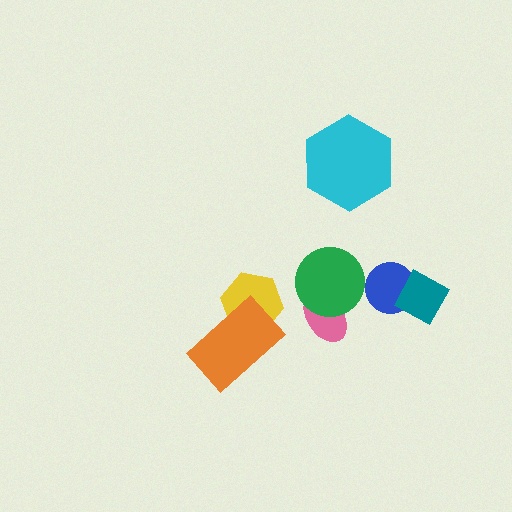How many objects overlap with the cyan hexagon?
0 objects overlap with the cyan hexagon.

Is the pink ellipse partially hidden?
Yes, it is partially covered by another shape.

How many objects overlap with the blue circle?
1 object overlaps with the blue circle.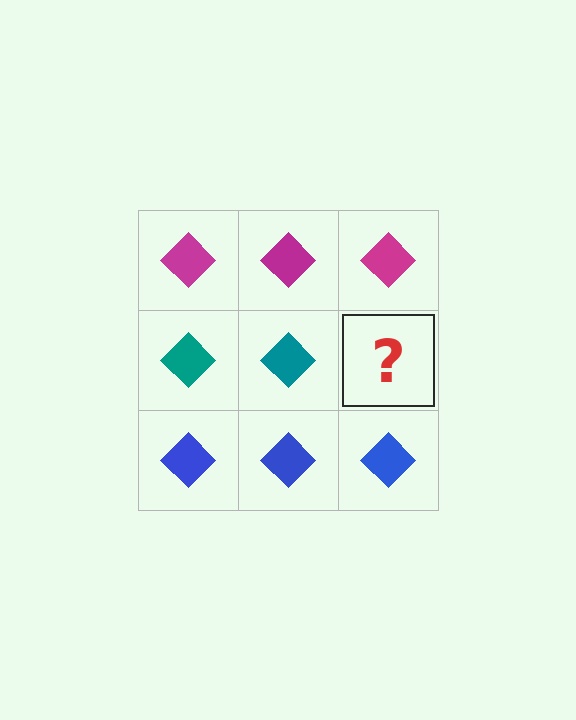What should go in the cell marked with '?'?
The missing cell should contain a teal diamond.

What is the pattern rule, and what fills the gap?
The rule is that each row has a consistent color. The gap should be filled with a teal diamond.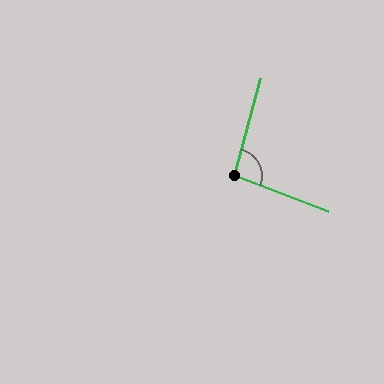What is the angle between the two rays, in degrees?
Approximately 96 degrees.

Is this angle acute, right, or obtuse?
It is obtuse.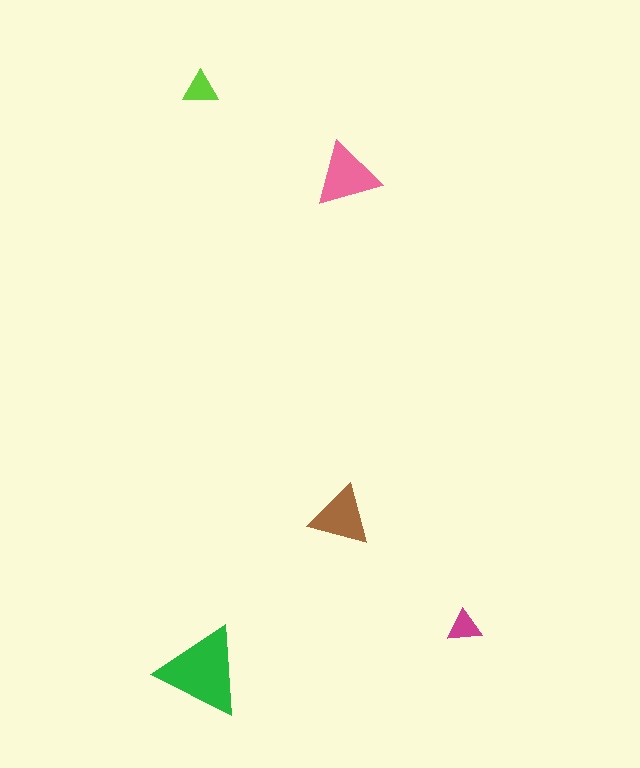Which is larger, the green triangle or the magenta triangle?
The green one.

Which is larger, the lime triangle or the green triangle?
The green one.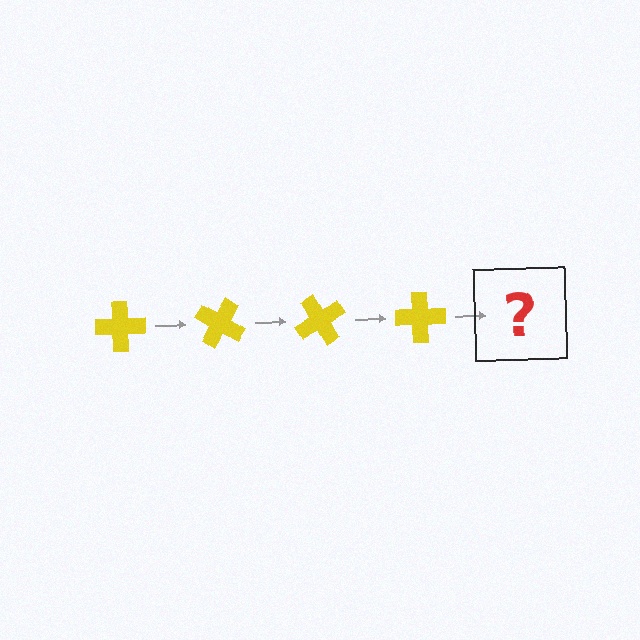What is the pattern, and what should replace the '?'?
The pattern is that the cross rotates 30 degrees each step. The '?' should be a yellow cross rotated 120 degrees.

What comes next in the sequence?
The next element should be a yellow cross rotated 120 degrees.